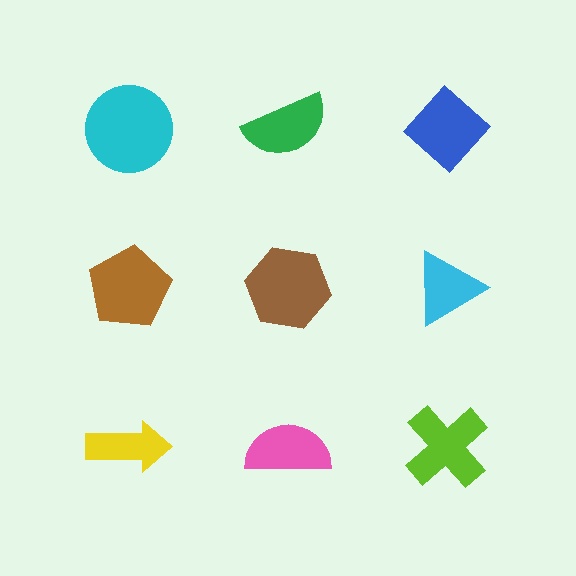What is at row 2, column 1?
A brown pentagon.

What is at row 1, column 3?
A blue diamond.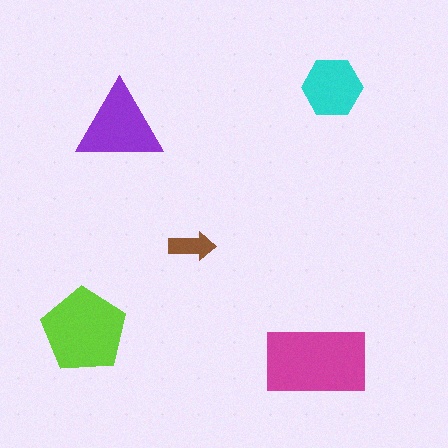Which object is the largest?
The magenta rectangle.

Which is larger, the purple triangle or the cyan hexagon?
The purple triangle.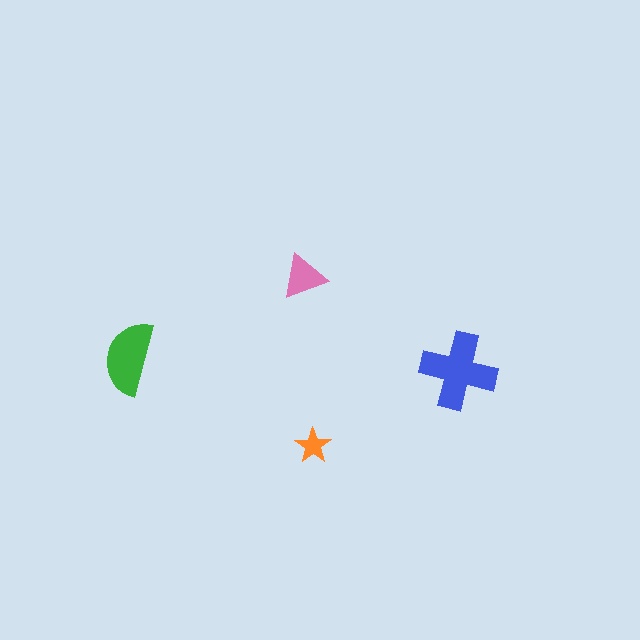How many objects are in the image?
There are 4 objects in the image.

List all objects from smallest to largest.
The orange star, the pink triangle, the green semicircle, the blue cross.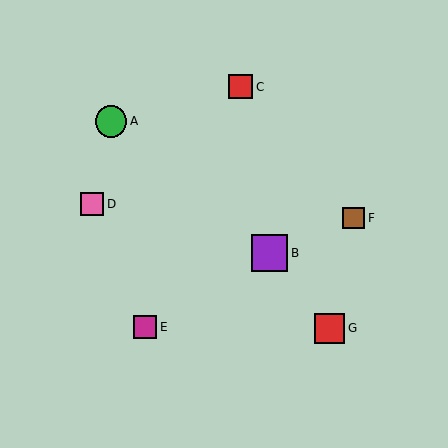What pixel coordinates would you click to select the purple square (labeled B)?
Click at (270, 253) to select the purple square B.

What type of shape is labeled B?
Shape B is a purple square.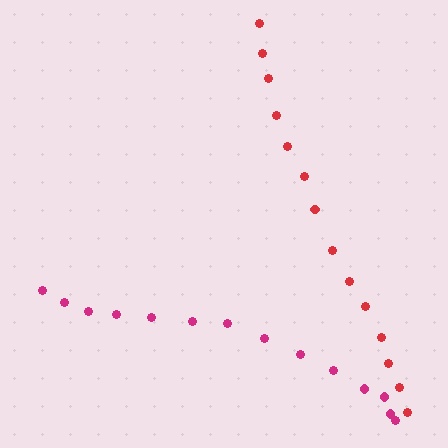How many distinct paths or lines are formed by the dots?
There are 2 distinct paths.